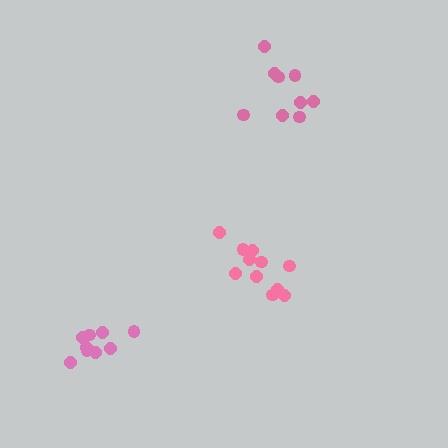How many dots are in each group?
Group 1: 11 dots, Group 2: 9 dots, Group 3: 9 dots (29 total).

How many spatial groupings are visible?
There are 3 spatial groupings.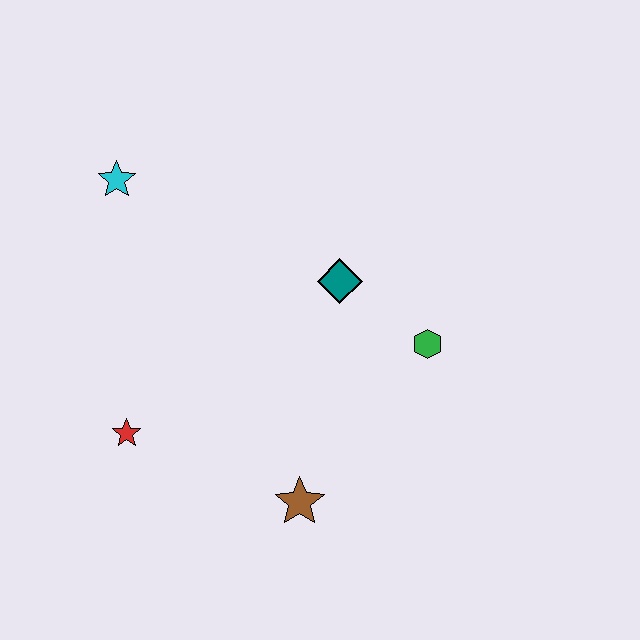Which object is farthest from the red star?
The green hexagon is farthest from the red star.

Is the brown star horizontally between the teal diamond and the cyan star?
Yes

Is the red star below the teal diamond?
Yes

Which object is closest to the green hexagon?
The teal diamond is closest to the green hexagon.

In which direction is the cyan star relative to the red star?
The cyan star is above the red star.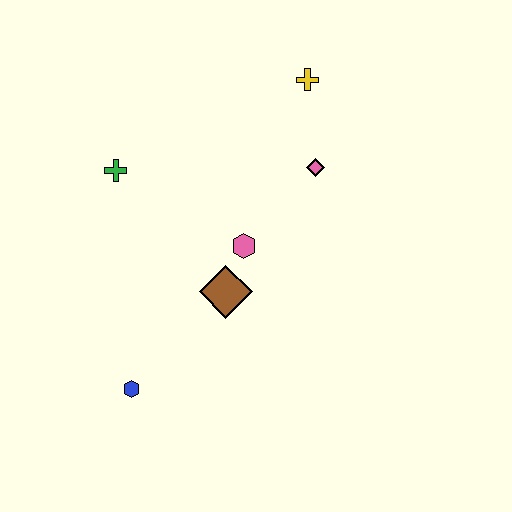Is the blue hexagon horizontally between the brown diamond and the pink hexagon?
No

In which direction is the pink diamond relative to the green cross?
The pink diamond is to the right of the green cross.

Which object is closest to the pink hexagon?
The brown diamond is closest to the pink hexagon.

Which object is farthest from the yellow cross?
The blue hexagon is farthest from the yellow cross.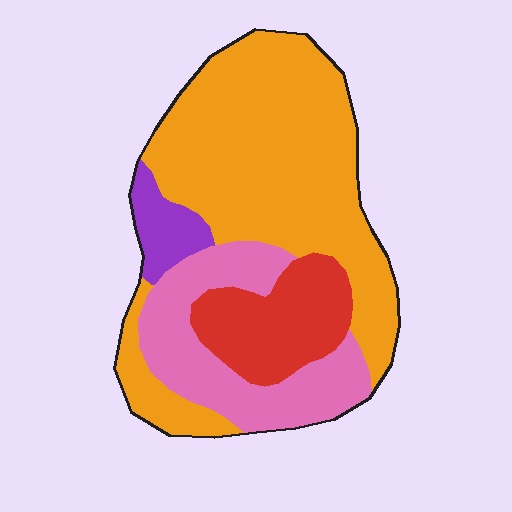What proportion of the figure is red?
Red takes up about one sixth (1/6) of the figure.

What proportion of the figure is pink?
Pink covers around 25% of the figure.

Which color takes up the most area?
Orange, at roughly 55%.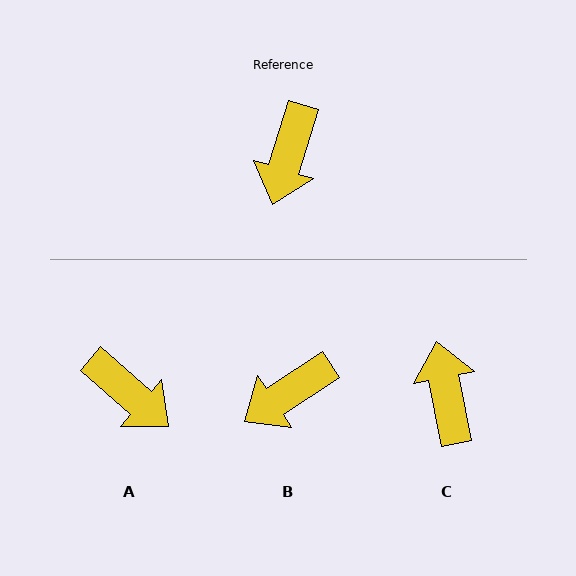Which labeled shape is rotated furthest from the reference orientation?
C, about 152 degrees away.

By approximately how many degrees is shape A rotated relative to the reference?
Approximately 66 degrees counter-clockwise.